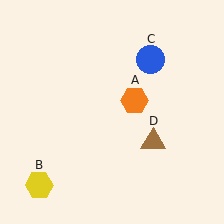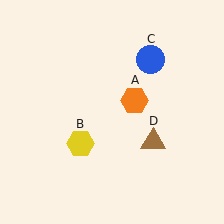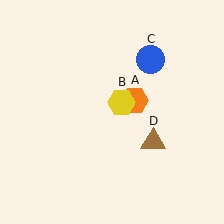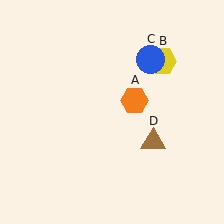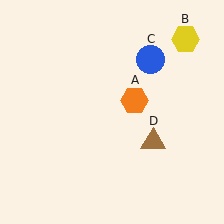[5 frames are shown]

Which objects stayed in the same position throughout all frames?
Orange hexagon (object A) and blue circle (object C) and brown triangle (object D) remained stationary.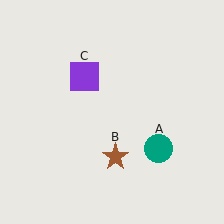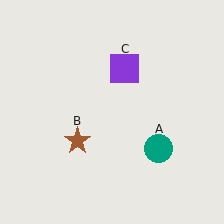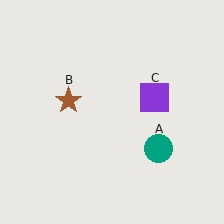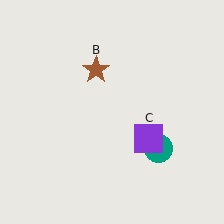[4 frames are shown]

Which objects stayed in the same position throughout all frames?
Teal circle (object A) remained stationary.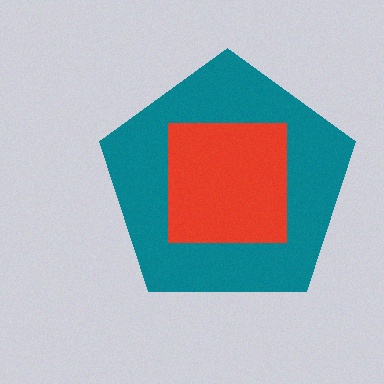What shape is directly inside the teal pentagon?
The red square.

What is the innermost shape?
The red square.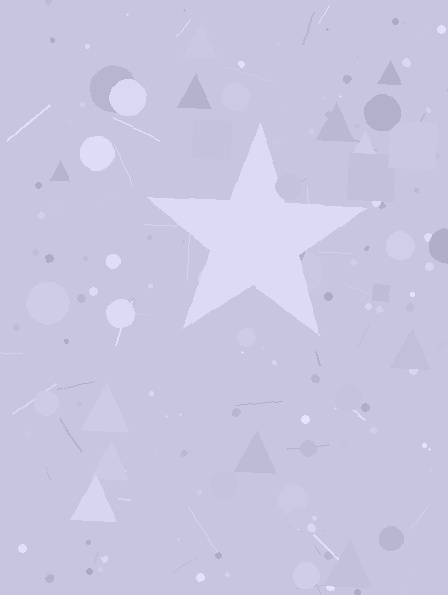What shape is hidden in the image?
A star is hidden in the image.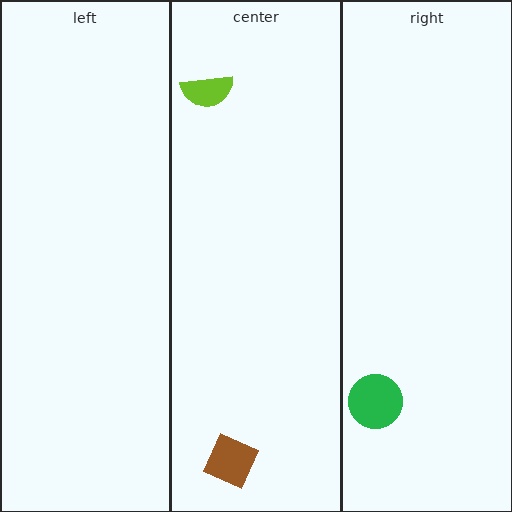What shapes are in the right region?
The green circle.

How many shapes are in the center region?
2.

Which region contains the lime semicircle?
The center region.